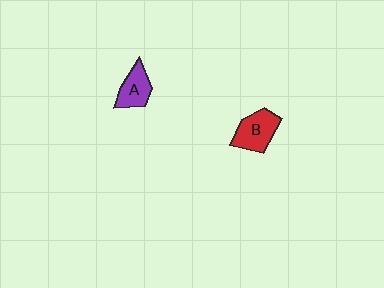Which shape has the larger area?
Shape B (red).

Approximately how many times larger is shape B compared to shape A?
Approximately 1.3 times.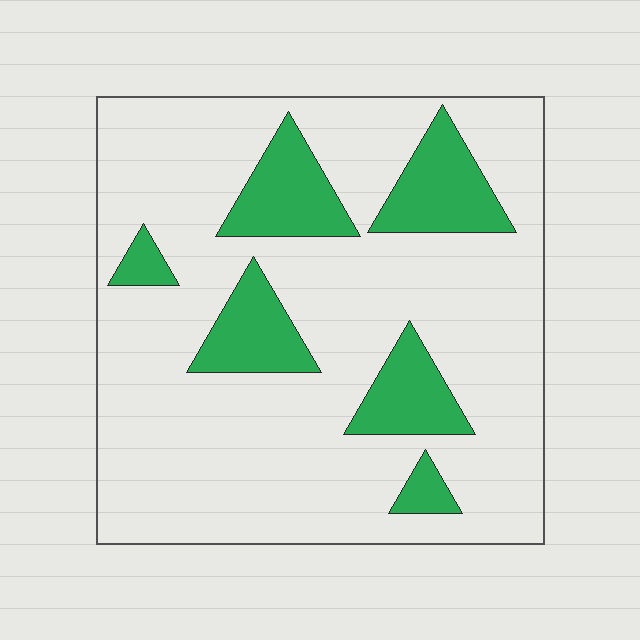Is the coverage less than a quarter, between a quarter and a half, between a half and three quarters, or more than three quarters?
Less than a quarter.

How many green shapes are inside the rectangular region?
6.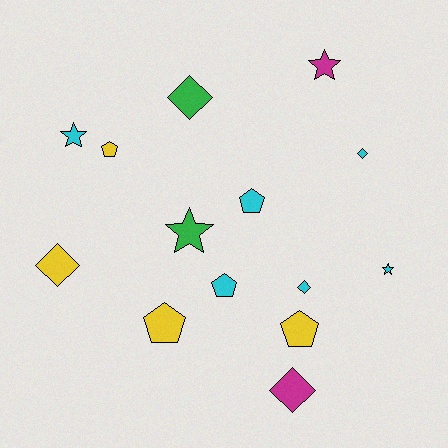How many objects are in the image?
There are 14 objects.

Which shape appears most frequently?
Pentagon, with 5 objects.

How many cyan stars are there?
There are 2 cyan stars.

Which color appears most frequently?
Cyan, with 6 objects.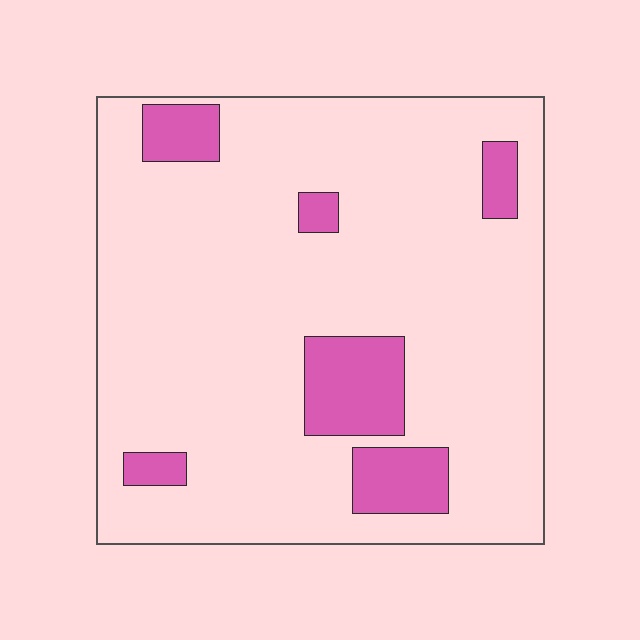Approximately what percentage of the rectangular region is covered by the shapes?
Approximately 15%.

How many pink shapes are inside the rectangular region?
6.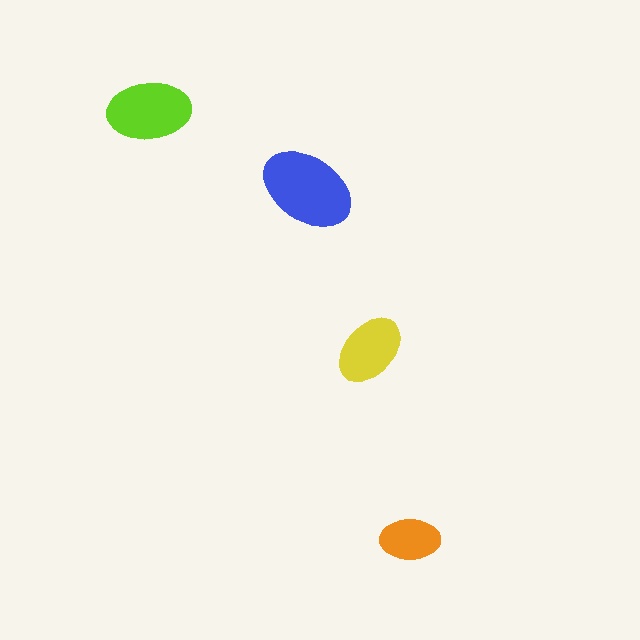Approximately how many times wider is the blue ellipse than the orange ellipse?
About 1.5 times wider.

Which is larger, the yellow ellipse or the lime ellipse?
The lime one.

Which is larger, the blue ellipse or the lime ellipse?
The blue one.